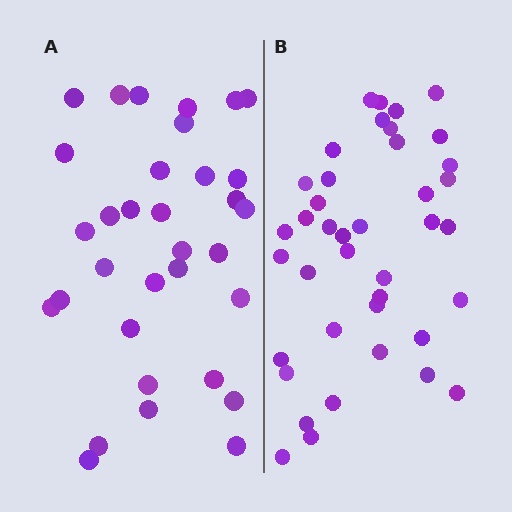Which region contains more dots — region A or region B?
Region B (the right region) has more dots.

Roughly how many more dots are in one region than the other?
Region B has roughly 8 or so more dots than region A.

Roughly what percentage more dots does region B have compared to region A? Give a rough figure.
About 20% more.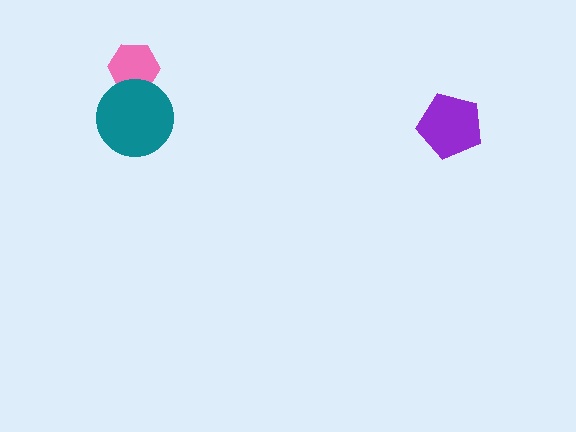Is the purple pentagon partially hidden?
No, no other shape covers it.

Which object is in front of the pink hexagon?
The teal circle is in front of the pink hexagon.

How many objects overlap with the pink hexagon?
1 object overlaps with the pink hexagon.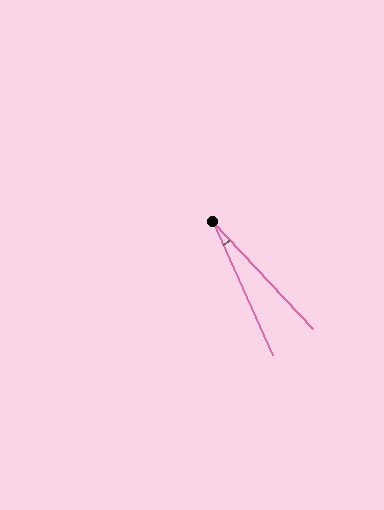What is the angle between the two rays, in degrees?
Approximately 19 degrees.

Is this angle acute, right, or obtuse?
It is acute.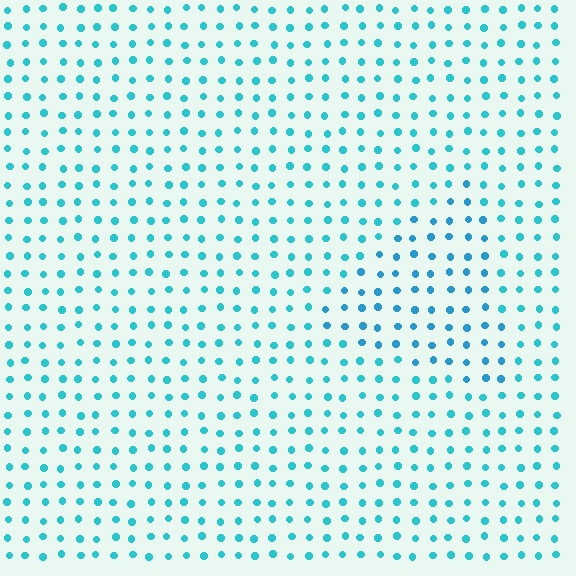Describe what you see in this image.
The image is filled with small cyan elements in a uniform arrangement. A triangle-shaped region is visible where the elements are tinted to a slightly different hue, forming a subtle color boundary.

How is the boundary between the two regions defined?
The boundary is defined purely by a slight shift in hue (about 17 degrees). Spacing, size, and orientation are identical on both sides.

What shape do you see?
I see a triangle.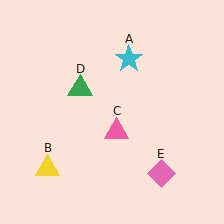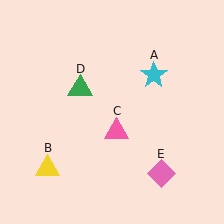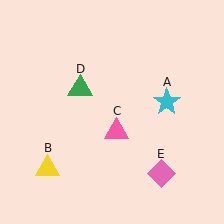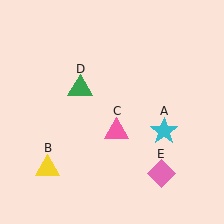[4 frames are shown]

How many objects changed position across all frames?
1 object changed position: cyan star (object A).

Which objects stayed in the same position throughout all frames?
Yellow triangle (object B) and pink triangle (object C) and green triangle (object D) and pink diamond (object E) remained stationary.